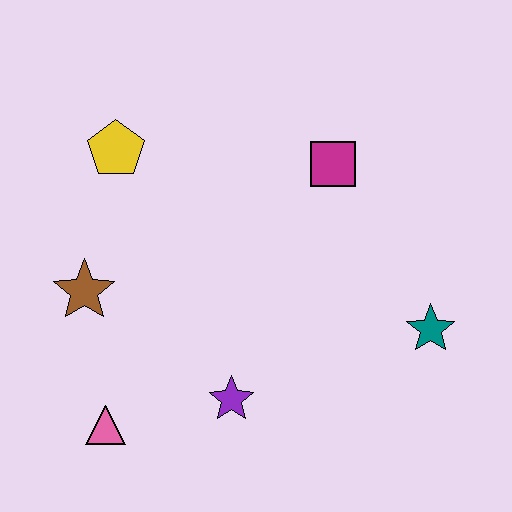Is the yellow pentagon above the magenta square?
Yes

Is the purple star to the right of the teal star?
No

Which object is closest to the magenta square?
The teal star is closest to the magenta square.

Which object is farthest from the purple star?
The yellow pentagon is farthest from the purple star.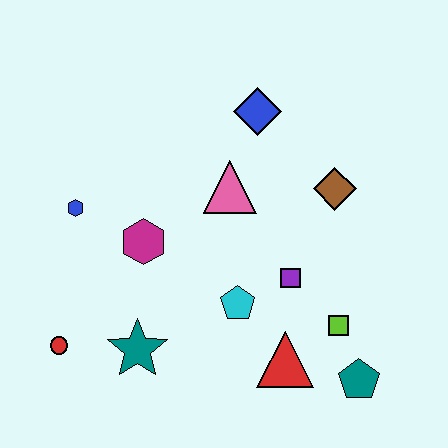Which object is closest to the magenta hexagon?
The blue hexagon is closest to the magenta hexagon.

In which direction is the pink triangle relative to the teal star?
The pink triangle is above the teal star.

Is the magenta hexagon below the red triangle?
No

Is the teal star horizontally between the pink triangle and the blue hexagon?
Yes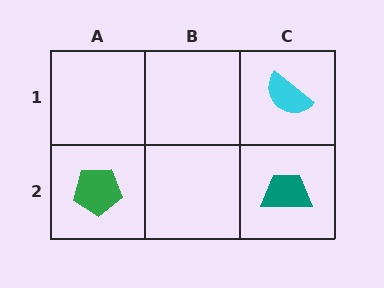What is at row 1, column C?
A cyan semicircle.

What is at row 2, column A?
A green pentagon.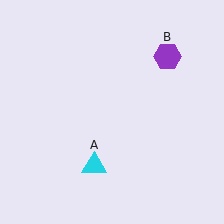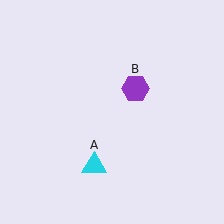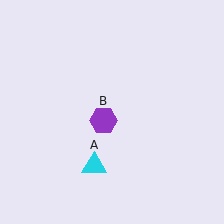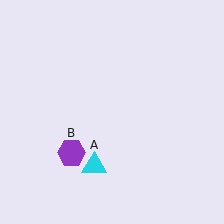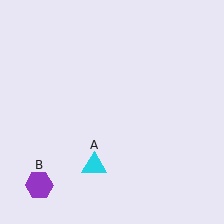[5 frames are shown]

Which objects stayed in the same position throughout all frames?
Cyan triangle (object A) remained stationary.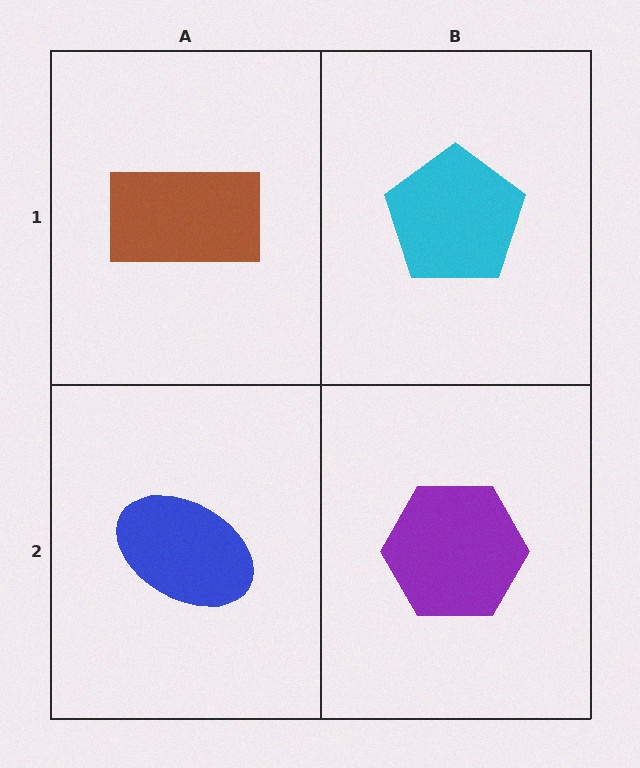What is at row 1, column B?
A cyan pentagon.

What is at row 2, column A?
A blue ellipse.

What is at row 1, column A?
A brown rectangle.